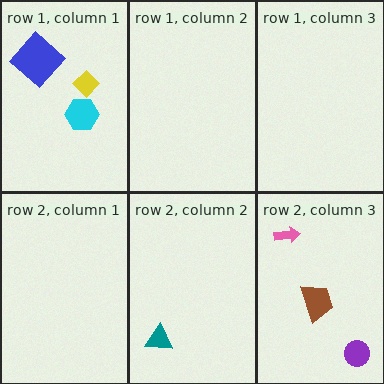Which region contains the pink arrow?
The row 2, column 3 region.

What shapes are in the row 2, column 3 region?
The purple circle, the brown trapezoid, the pink arrow.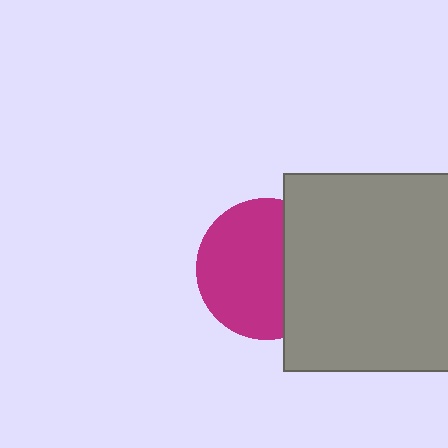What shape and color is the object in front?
The object in front is a gray square.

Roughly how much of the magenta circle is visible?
Most of it is visible (roughly 65%).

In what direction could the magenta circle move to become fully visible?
The magenta circle could move left. That would shift it out from behind the gray square entirely.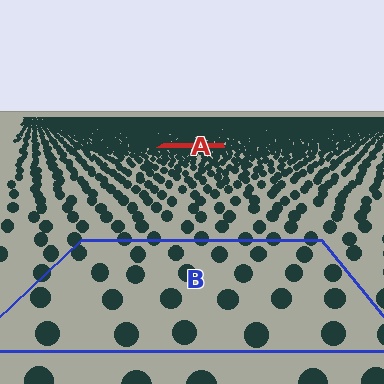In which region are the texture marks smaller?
The texture marks are smaller in region A, because it is farther away.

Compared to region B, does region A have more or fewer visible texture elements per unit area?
Region A has more texture elements per unit area — they are packed more densely because it is farther away.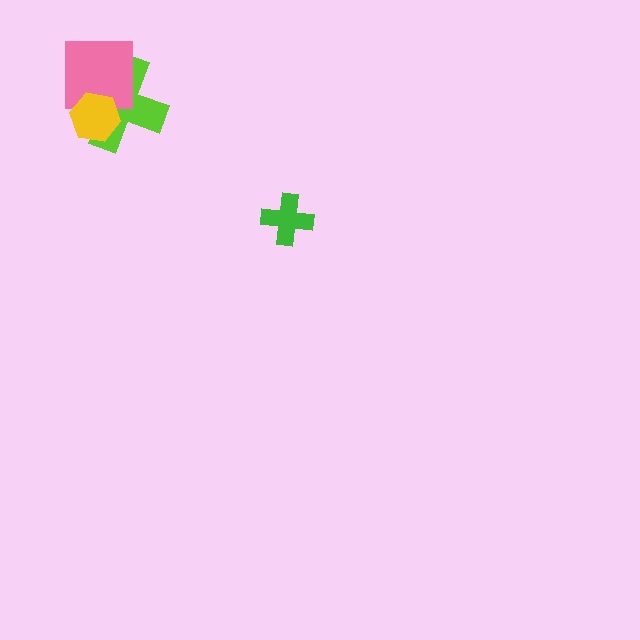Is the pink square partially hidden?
Yes, it is partially covered by another shape.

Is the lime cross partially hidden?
Yes, it is partially covered by another shape.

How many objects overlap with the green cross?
0 objects overlap with the green cross.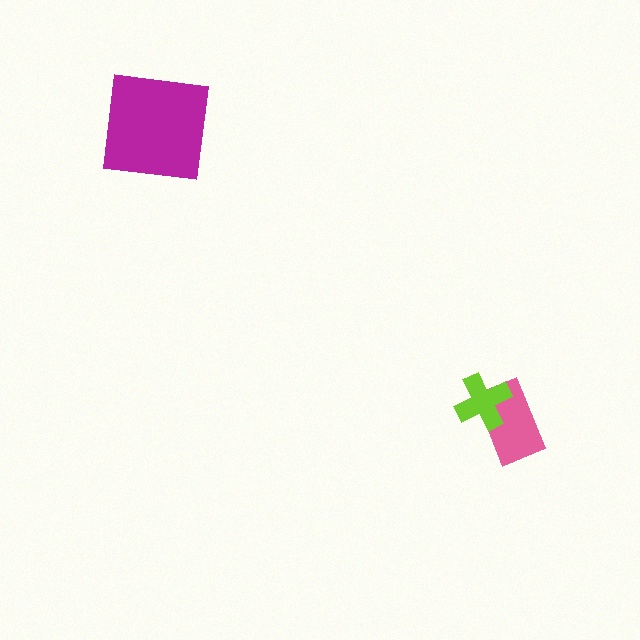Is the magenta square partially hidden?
No, no other shape covers it.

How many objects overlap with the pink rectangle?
1 object overlaps with the pink rectangle.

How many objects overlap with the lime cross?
1 object overlaps with the lime cross.